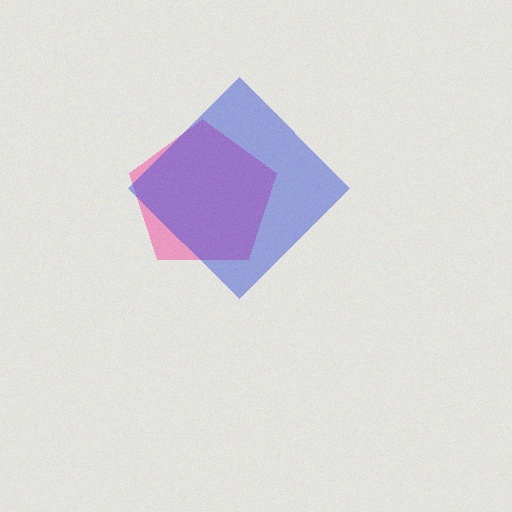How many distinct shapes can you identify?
There are 2 distinct shapes: a pink pentagon, a blue diamond.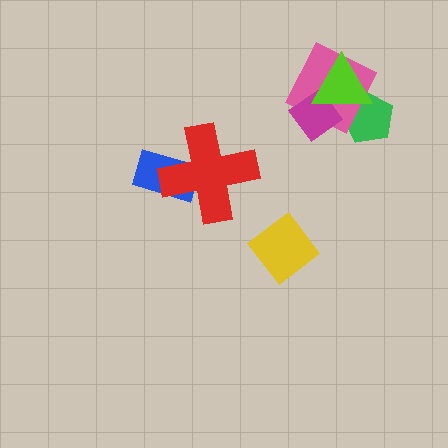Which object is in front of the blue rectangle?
The red cross is in front of the blue rectangle.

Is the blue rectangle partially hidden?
Yes, it is partially covered by another shape.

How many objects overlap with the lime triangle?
3 objects overlap with the lime triangle.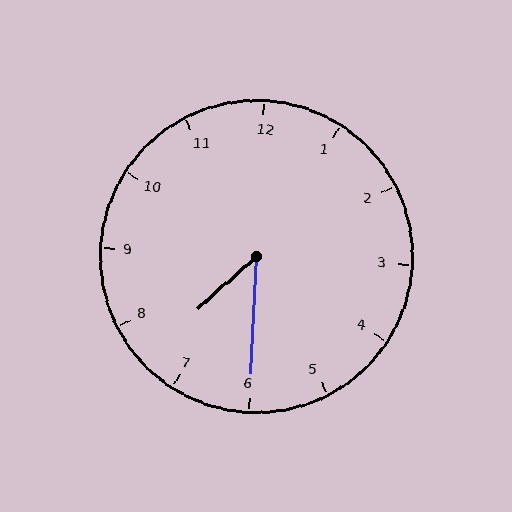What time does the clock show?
7:30.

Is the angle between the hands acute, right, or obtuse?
It is acute.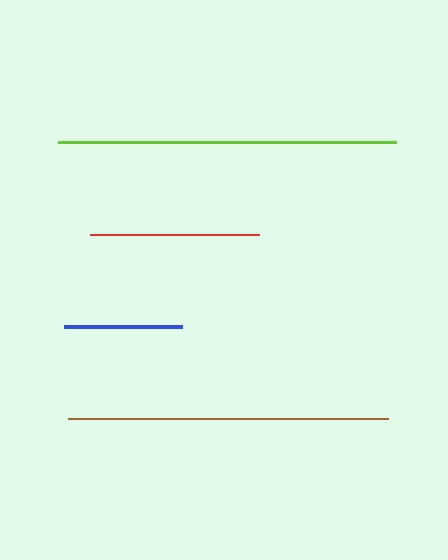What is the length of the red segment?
The red segment is approximately 169 pixels long.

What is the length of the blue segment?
The blue segment is approximately 118 pixels long.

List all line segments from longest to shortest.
From longest to shortest: lime, brown, red, blue.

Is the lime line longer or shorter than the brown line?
The lime line is longer than the brown line.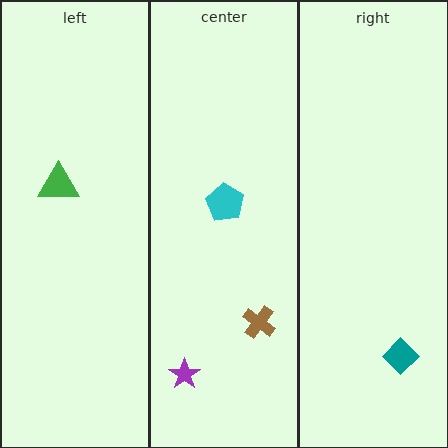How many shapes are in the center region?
3.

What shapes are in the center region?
The brown cross, the cyan pentagon, the purple star.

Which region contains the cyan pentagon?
The center region.